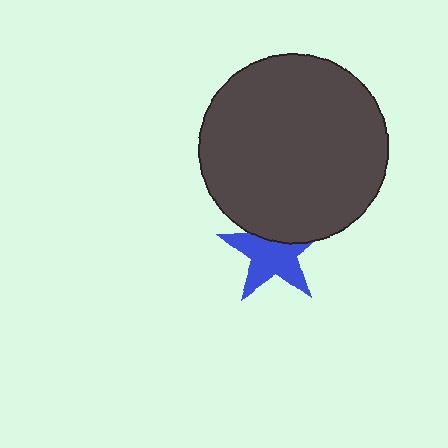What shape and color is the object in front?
The object in front is a dark gray circle.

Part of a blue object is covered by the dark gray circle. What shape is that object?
It is a star.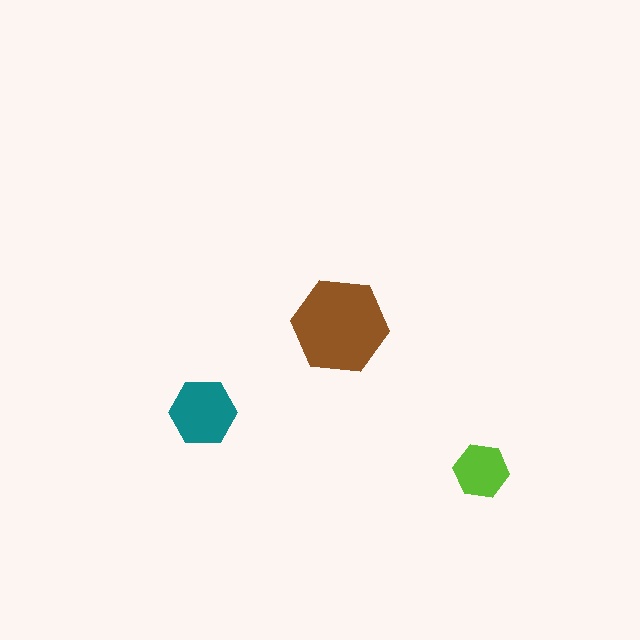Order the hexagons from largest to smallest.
the brown one, the teal one, the lime one.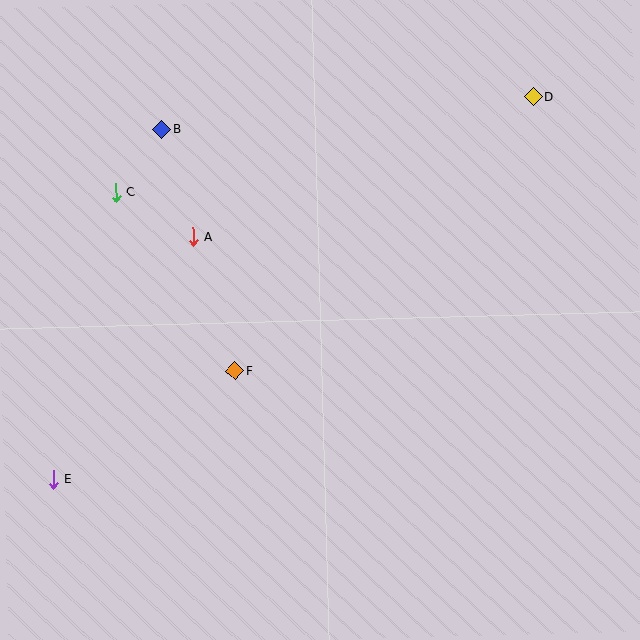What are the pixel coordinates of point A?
Point A is at (193, 237).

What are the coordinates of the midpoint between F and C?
The midpoint between F and C is at (176, 282).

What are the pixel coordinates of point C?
Point C is at (116, 193).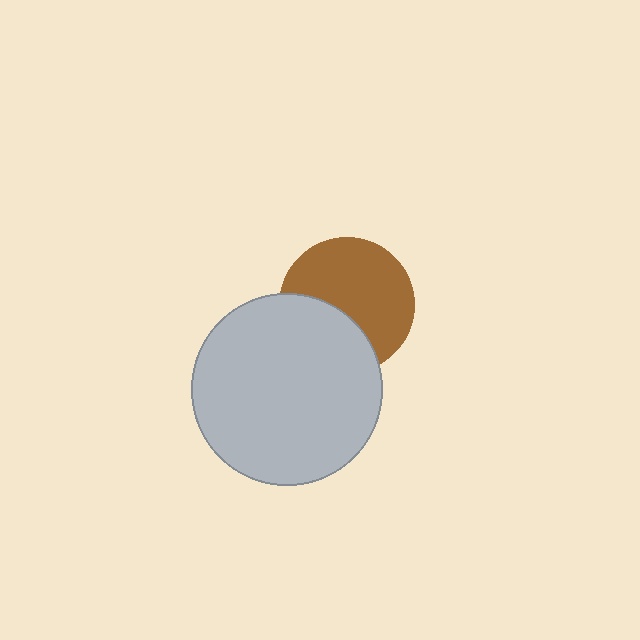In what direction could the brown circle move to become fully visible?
The brown circle could move up. That would shift it out from behind the light gray circle entirely.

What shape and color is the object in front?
The object in front is a light gray circle.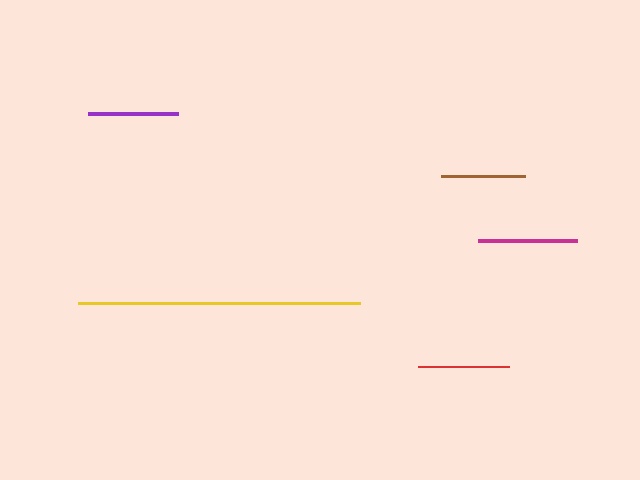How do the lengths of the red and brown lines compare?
The red and brown lines are approximately the same length.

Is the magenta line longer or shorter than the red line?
The magenta line is longer than the red line.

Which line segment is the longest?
The yellow line is the longest at approximately 282 pixels.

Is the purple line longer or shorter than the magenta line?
The magenta line is longer than the purple line.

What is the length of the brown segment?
The brown segment is approximately 84 pixels long.